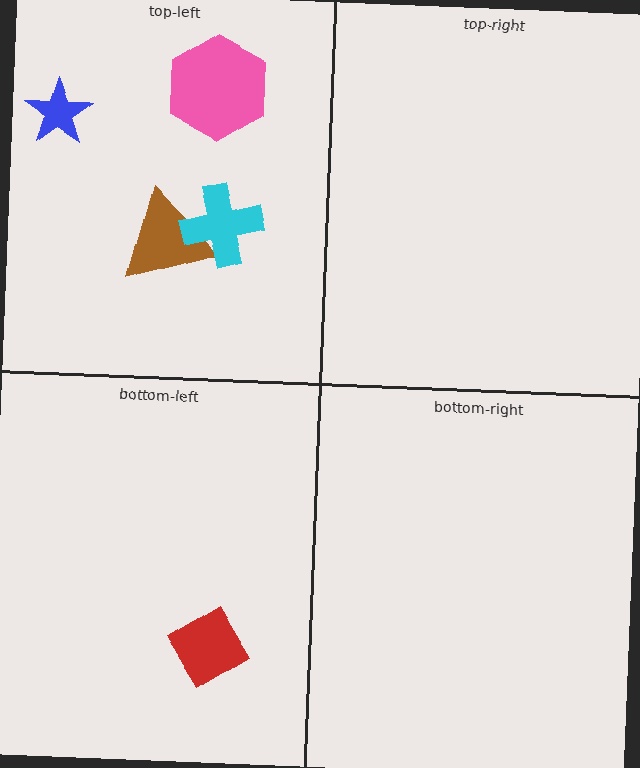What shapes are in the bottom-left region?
The red diamond.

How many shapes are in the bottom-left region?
1.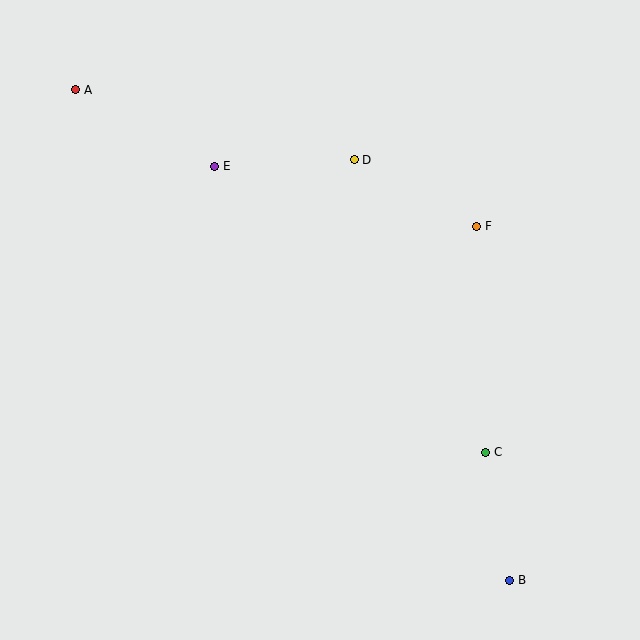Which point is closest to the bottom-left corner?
Point B is closest to the bottom-left corner.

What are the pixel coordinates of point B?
Point B is at (510, 580).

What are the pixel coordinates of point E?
Point E is at (215, 166).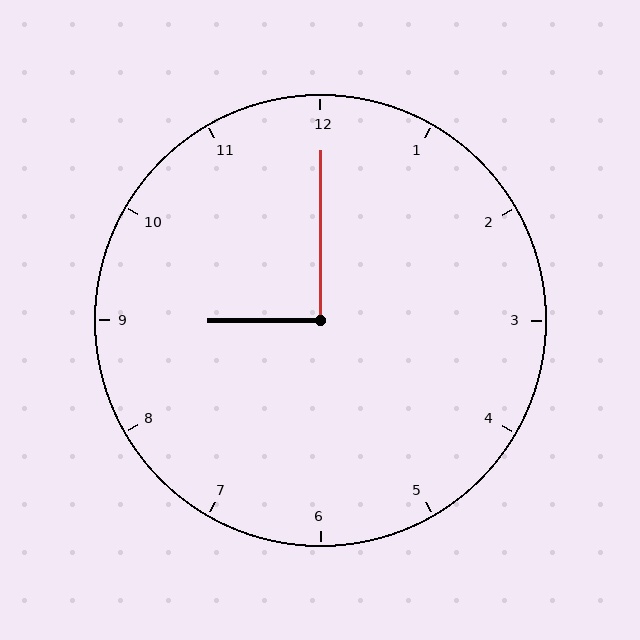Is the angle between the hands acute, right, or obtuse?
It is right.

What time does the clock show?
9:00.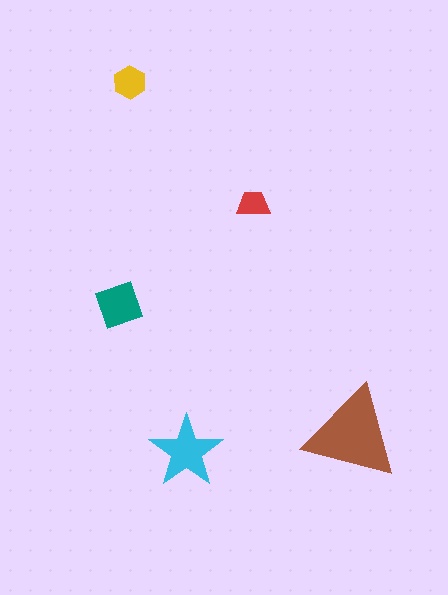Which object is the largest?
The brown triangle.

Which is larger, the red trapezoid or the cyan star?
The cyan star.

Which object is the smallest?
The red trapezoid.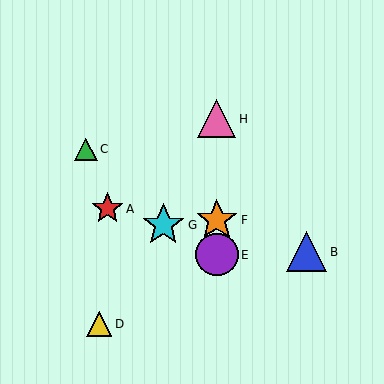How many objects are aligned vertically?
3 objects (E, F, H) are aligned vertically.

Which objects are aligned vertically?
Objects E, F, H are aligned vertically.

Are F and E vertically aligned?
Yes, both are at x≈217.